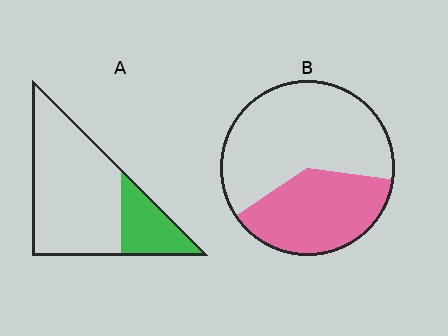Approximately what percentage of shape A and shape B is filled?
A is approximately 25% and B is approximately 40%.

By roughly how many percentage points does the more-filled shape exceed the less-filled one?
By roughly 15 percentage points (B over A).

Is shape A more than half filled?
No.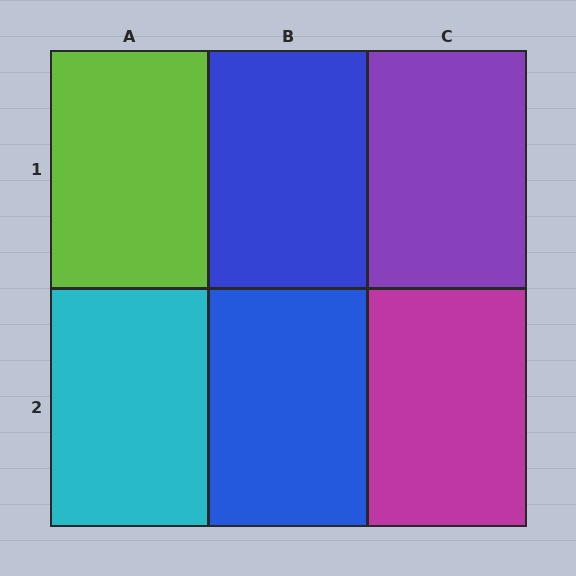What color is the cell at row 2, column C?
Magenta.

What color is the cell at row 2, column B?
Blue.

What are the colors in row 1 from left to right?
Lime, blue, purple.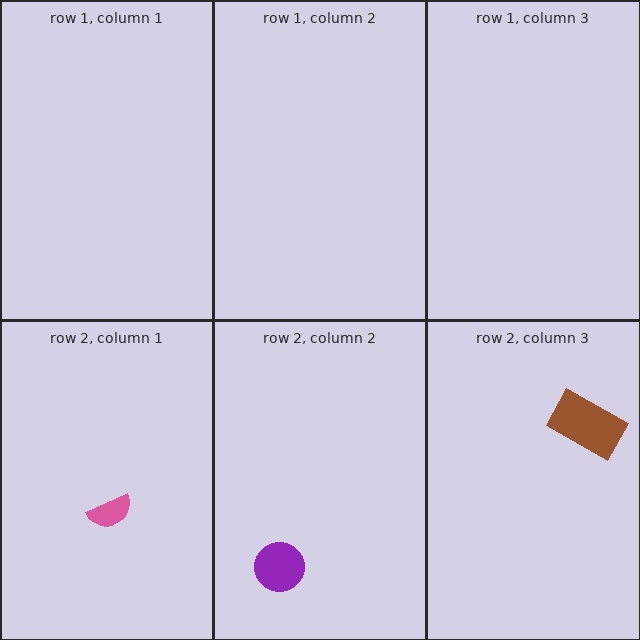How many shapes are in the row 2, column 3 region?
1.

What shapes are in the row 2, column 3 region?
The brown rectangle.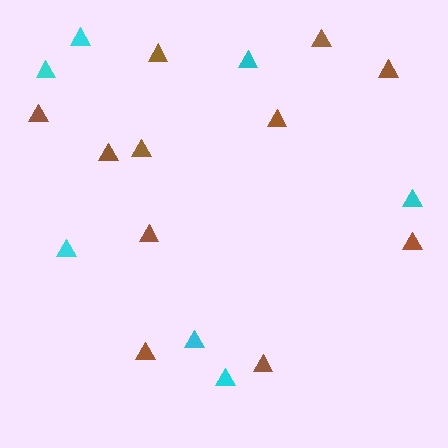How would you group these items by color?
There are 2 groups: one group of cyan triangles (7) and one group of brown triangles (11).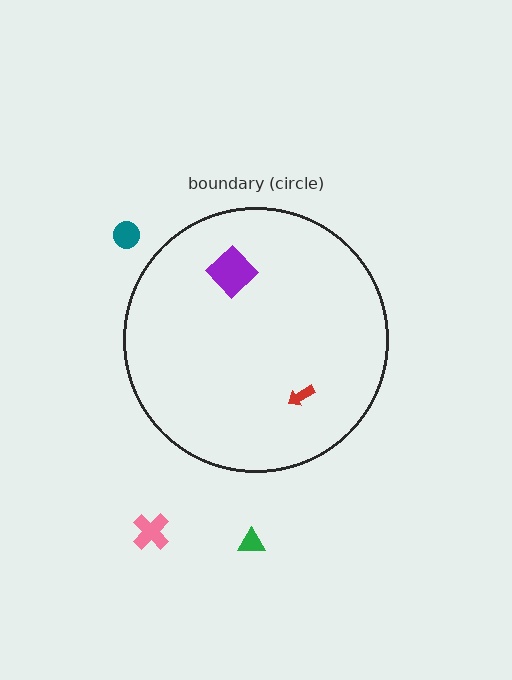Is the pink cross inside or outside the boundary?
Outside.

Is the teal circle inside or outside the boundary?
Outside.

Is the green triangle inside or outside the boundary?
Outside.